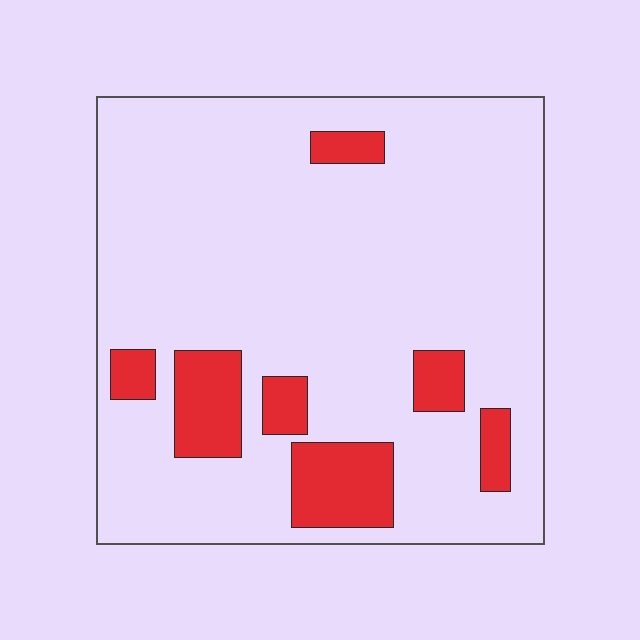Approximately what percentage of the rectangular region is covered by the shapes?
Approximately 15%.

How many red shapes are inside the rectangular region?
7.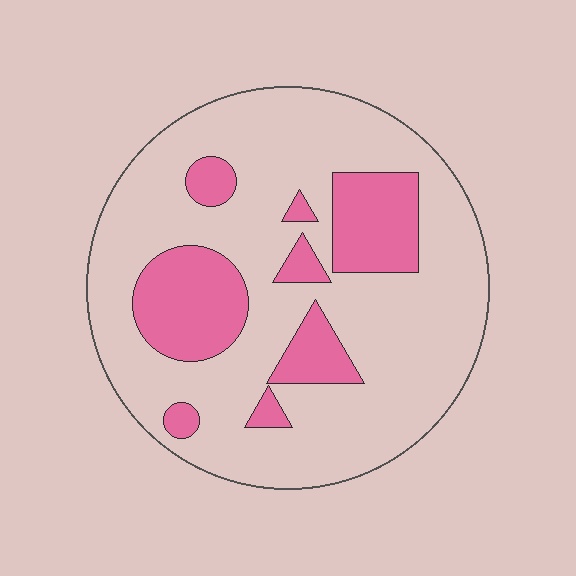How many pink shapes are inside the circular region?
8.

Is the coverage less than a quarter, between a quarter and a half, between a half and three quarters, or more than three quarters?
Less than a quarter.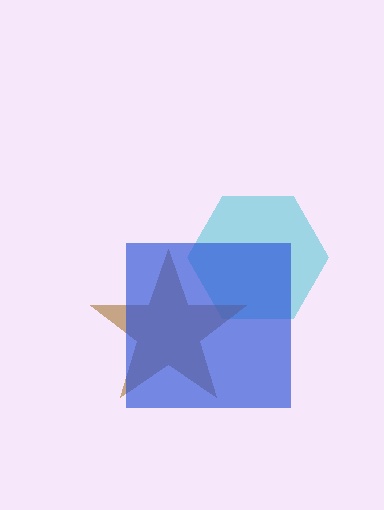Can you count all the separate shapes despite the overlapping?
Yes, there are 3 separate shapes.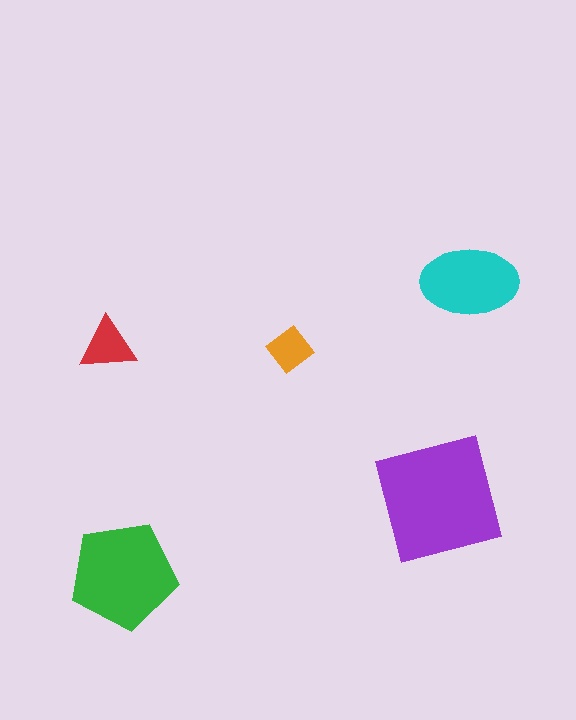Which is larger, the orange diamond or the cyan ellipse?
The cyan ellipse.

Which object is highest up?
The cyan ellipse is topmost.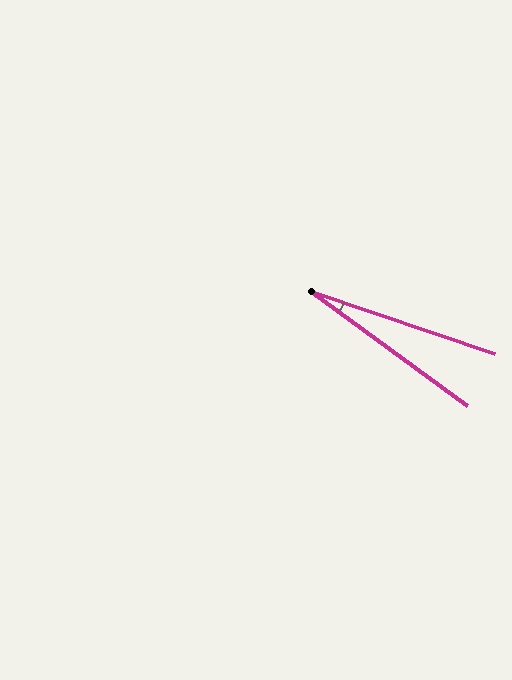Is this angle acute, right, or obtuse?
It is acute.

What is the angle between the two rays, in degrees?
Approximately 17 degrees.